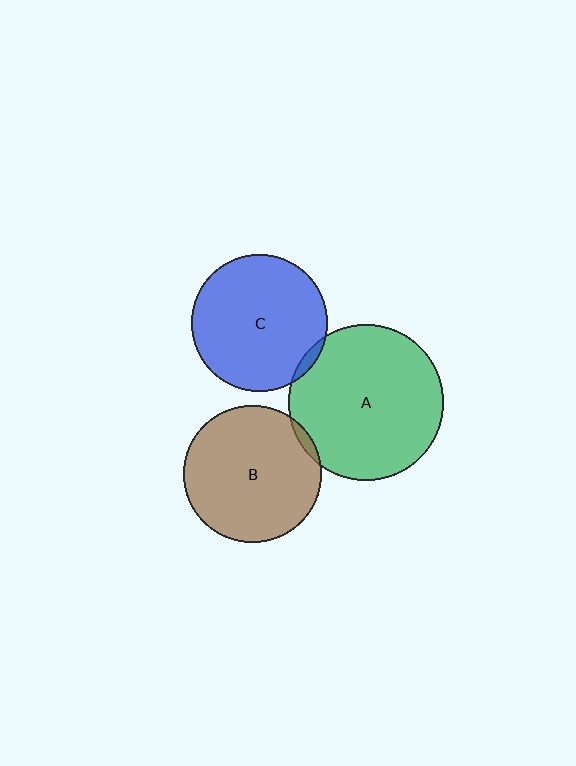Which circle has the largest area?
Circle A (green).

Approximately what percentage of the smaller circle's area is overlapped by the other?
Approximately 5%.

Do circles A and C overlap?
Yes.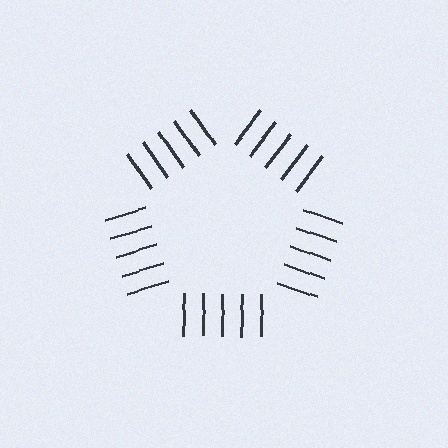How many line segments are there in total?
25 — 5 along each of the 5 edges.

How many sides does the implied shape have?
5 sides — the line-ends trace a pentagon.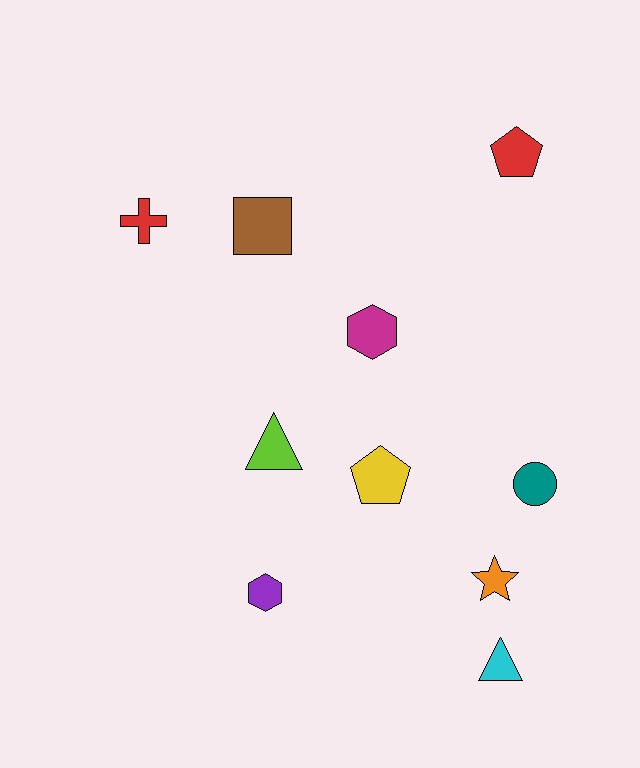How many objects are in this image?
There are 10 objects.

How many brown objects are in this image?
There is 1 brown object.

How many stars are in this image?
There is 1 star.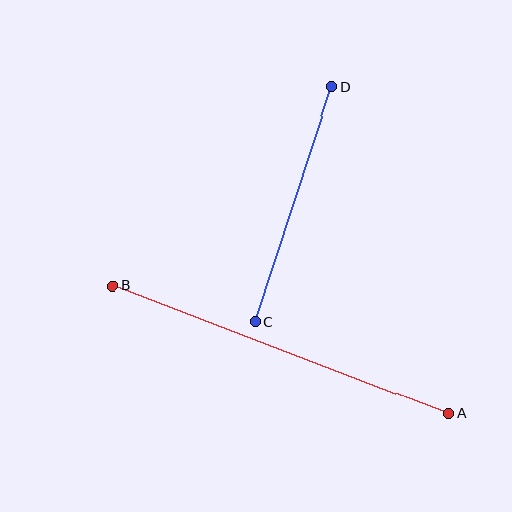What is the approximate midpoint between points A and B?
The midpoint is at approximately (281, 350) pixels.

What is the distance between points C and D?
The distance is approximately 248 pixels.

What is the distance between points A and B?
The distance is approximately 359 pixels.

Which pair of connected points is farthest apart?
Points A and B are farthest apart.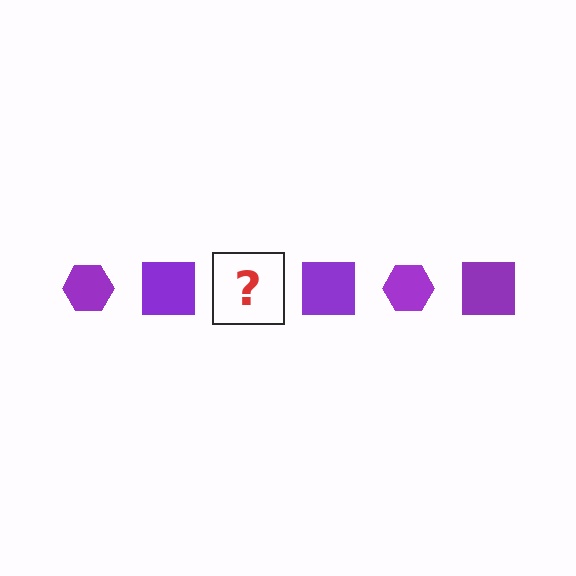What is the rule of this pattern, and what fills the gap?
The rule is that the pattern cycles through hexagon, square shapes in purple. The gap should be filled with a purple hexagon.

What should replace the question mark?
The question mark should be replaced with a purple hexagon.